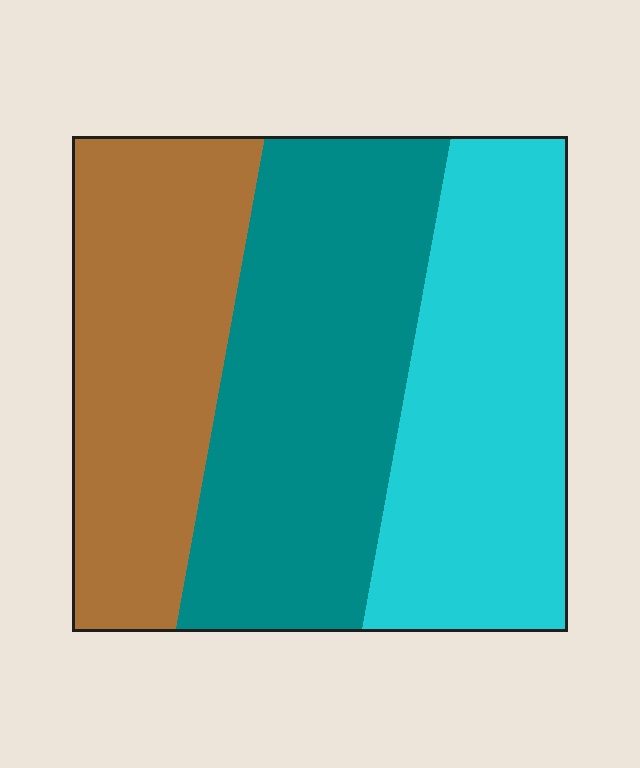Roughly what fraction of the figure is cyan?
Cyan covers 33% of the figure.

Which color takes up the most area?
Teal, at roughly 40%.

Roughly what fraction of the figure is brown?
Brown takes up between a sixth and a third of the figure.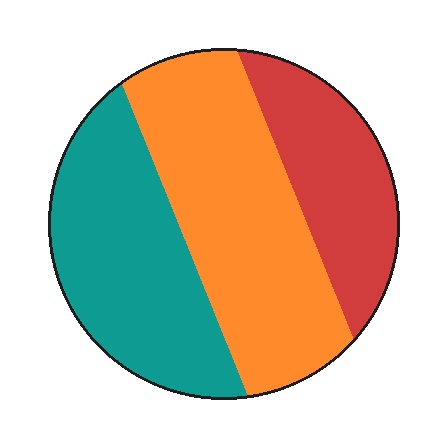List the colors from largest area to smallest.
From largest to smallest: orange, teal, red.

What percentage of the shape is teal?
Teal takes up between a third and a half of the shape.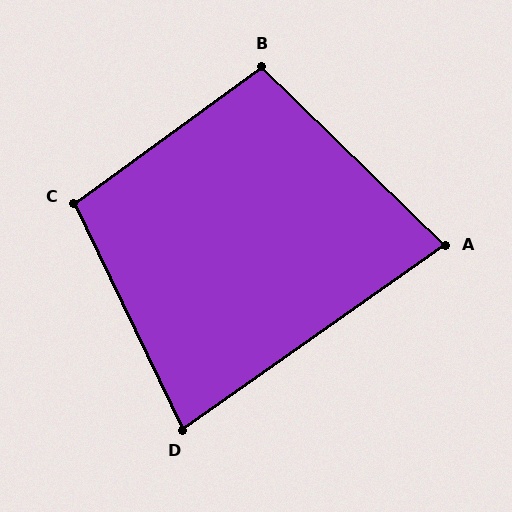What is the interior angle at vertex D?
Approximately 80 degrees (acute).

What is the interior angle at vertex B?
Approximately 100 degrees (obtuse).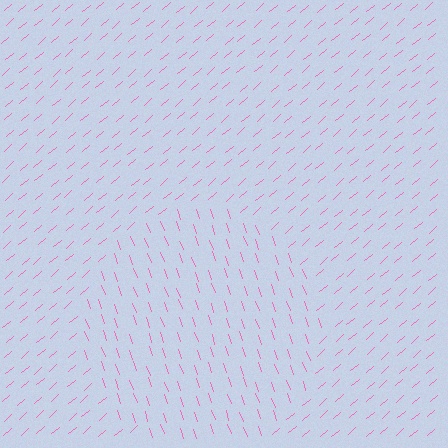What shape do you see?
I see a circle.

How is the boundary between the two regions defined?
The boundary is defined purely by a change in line orientation (approximately 69 degrees difference). All lines are the same color and thickness.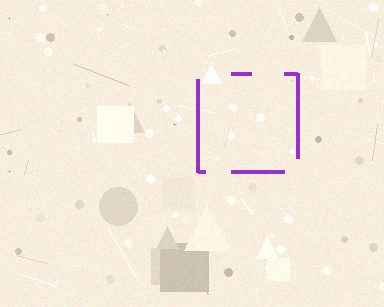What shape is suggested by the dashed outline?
The dashed outline suggests a square.